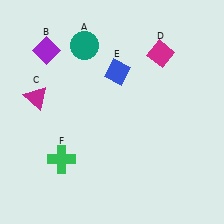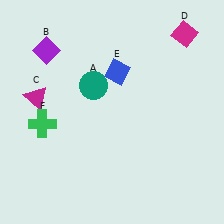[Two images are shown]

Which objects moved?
The objects that moved are: the teal circle (A), the magenta diamond (D), the green cross (F).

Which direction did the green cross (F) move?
The green cross (F) moved up.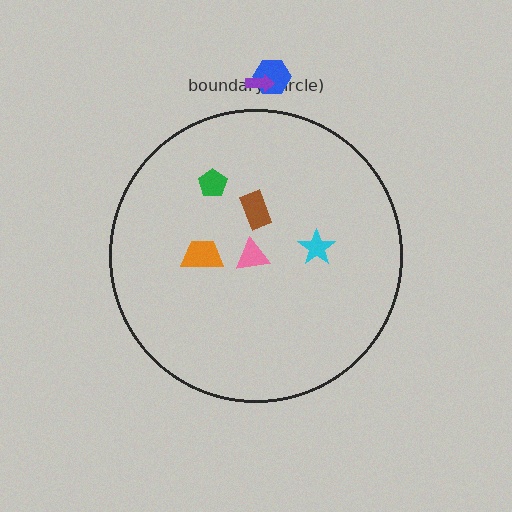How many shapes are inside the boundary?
5 inside, 2 outside.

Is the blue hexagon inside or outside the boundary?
Outside.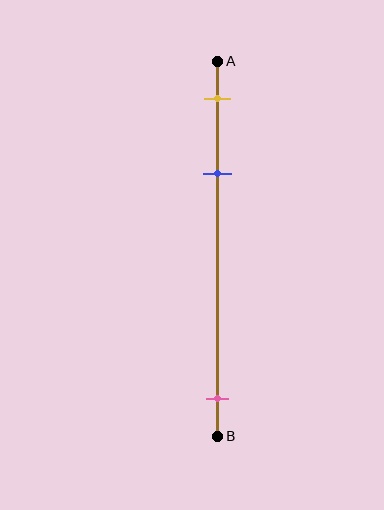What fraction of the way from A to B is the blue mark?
The blue mark is approximately 30% (0.3) of the way from A to B.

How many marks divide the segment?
There are 3 marks dividing the segment.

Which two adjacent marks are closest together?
The yellow and blue marks are the closest adjacent pair.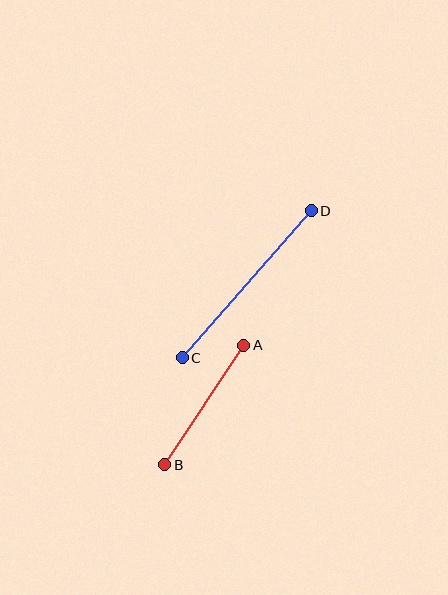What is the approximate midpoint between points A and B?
The midpoint is at approximately (204, 405) pixels.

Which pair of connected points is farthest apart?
Points C and D are farthest apart.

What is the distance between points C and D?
The distance is approximately 195 pixels.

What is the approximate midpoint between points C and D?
The midpoint is at approximately (247, 284) pixels.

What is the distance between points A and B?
The distance is approximately 143 pixels.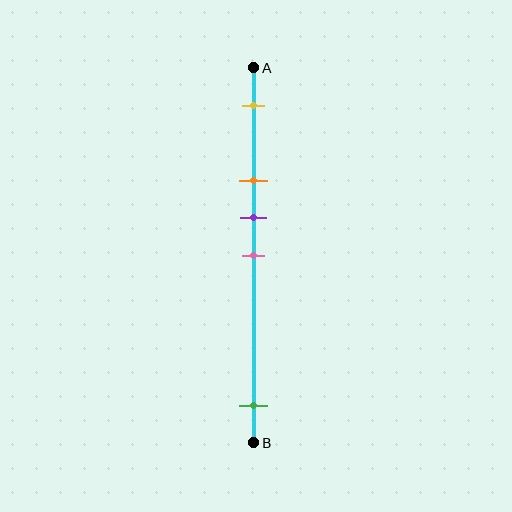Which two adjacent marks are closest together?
The purple and pink marks are the closest adjacent pair.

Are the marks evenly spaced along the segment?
No, the marks are not evenly spaced.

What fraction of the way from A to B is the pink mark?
The pink mark is approximately 50% (0.5) of the way from A to B.